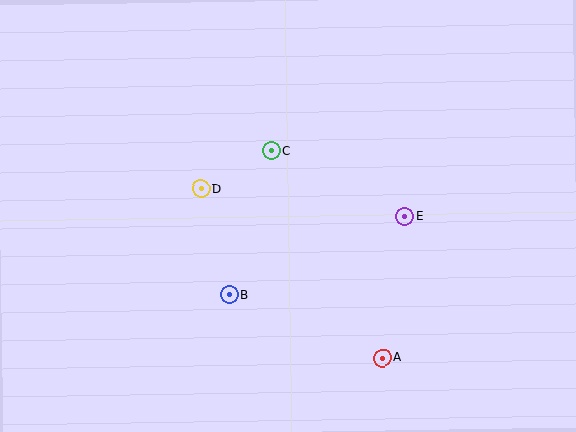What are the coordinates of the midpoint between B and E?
The midpoint between B and E is at (317, 256).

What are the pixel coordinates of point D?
Point D is at (201, 189).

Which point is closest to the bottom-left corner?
Point B is closest to the bottom-left corner.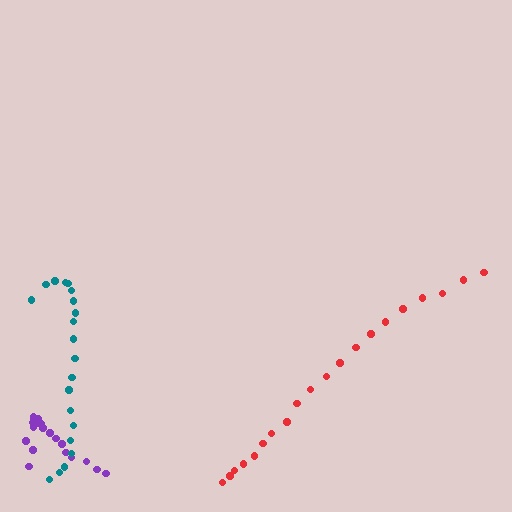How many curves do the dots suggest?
There are 3 distinct paths.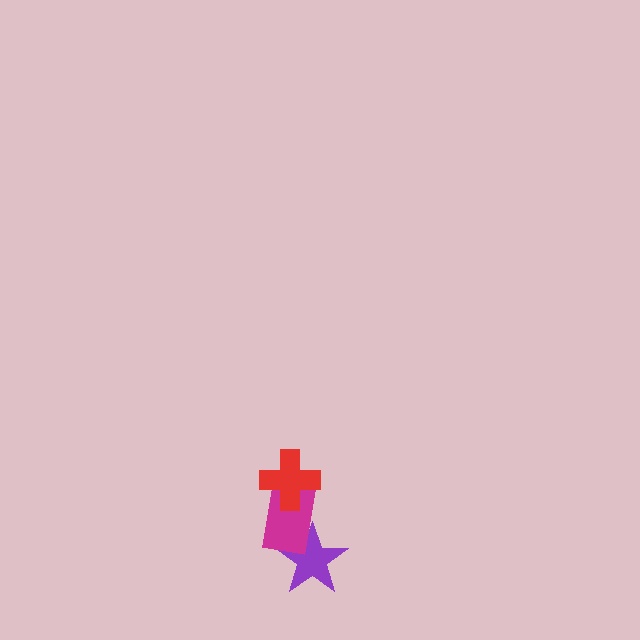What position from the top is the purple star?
The purple star is 3rd from the top.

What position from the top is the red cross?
The red cross is 1st from the top.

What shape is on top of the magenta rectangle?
The red cross is on top of the magenta rectangle.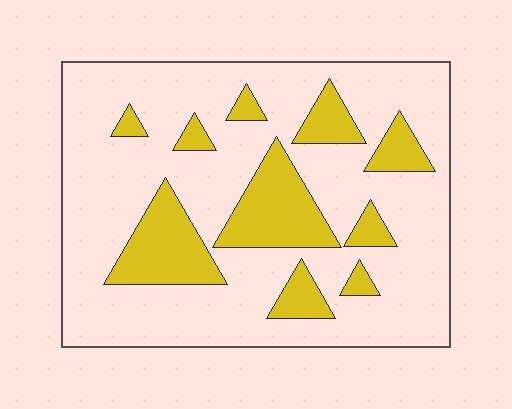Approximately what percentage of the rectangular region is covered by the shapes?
Approximately 25%.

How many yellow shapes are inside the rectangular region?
10.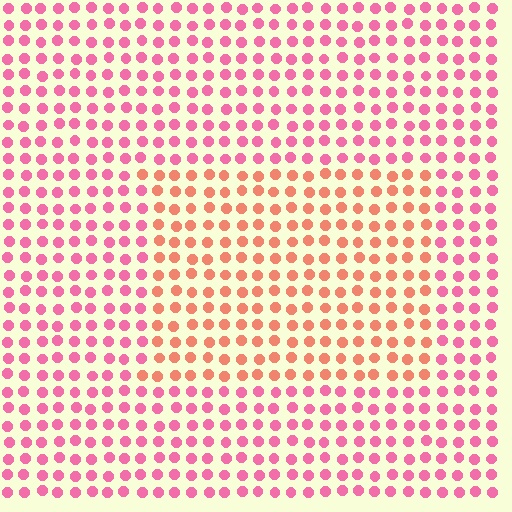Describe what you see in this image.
The image is filled with small pink elements in a uniform arrangement. A rectangle-shaped region is visible where the elements are tinted to a slightly different hue, forming a subtle color boundary.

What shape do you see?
I see a rectangle.